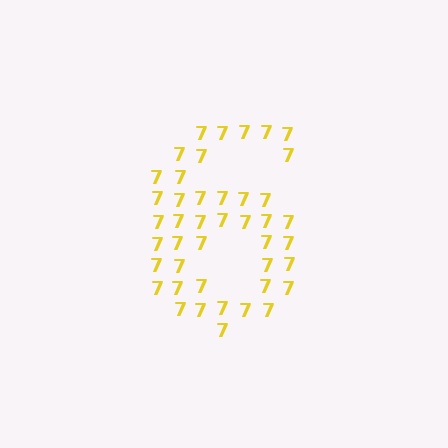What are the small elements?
The small elements are digit 7's.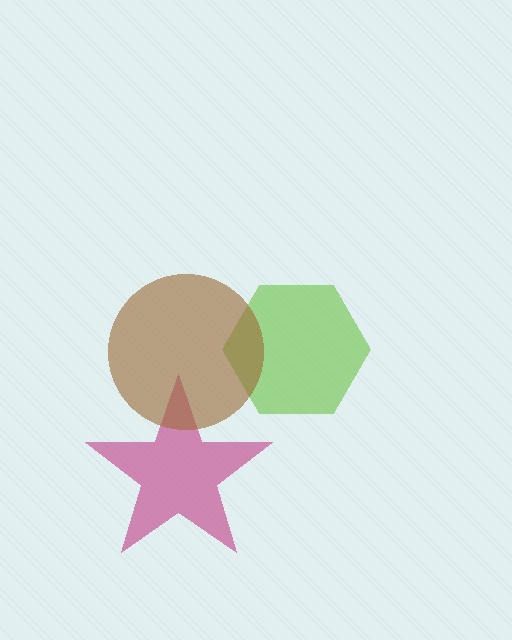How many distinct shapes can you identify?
There are 3 distinct shapes: a magenta star, a lime hexagon, a brown circle.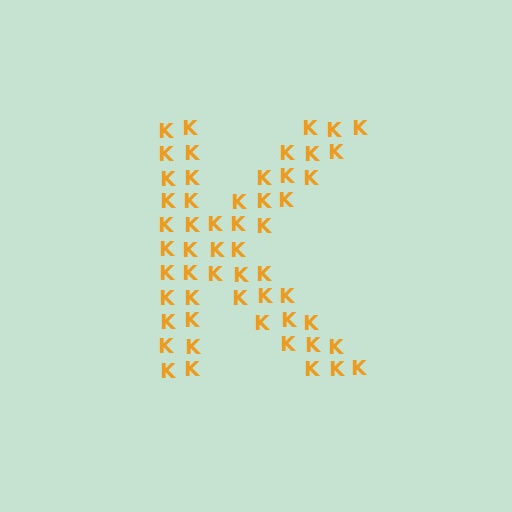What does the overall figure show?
The overall figure shows the letter K.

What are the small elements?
The small elements are letter K's.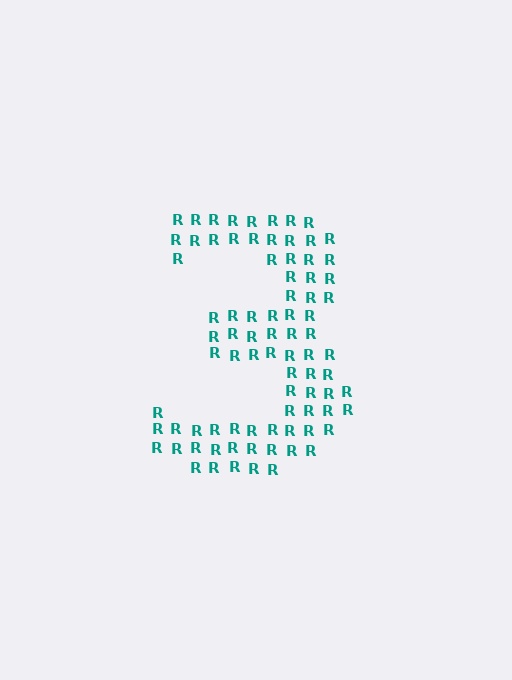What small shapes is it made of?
It is made of small letter R's.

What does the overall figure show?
The overall figure shows the digit 3.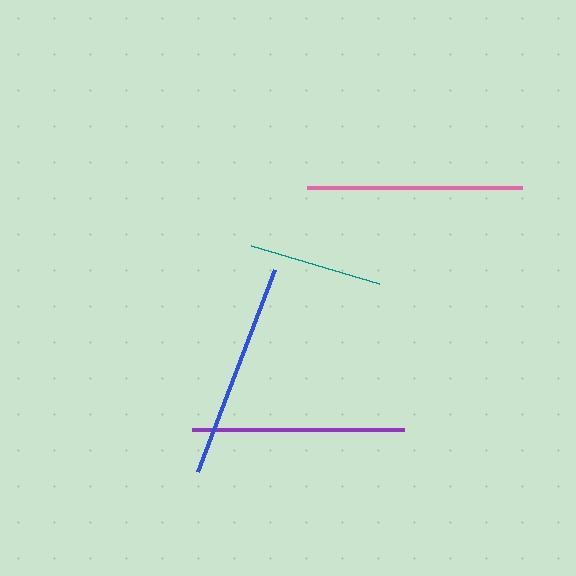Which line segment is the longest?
The blue line is the longest at approximately 216 pixels.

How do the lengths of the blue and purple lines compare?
The blue and purple lines are approximately the same length.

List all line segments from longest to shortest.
From longest to shortest: blue, pink, purple, teal.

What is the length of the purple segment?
The purple segment is approximately 212 pixels long.